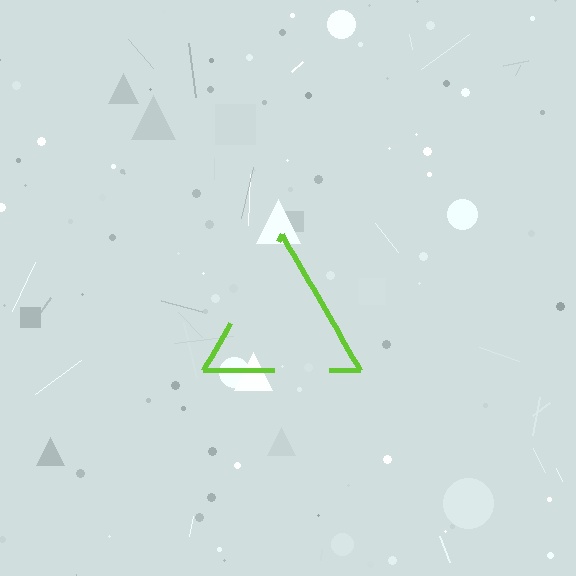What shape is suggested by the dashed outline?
The dashed outline suggests a triangle.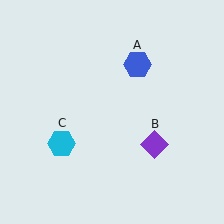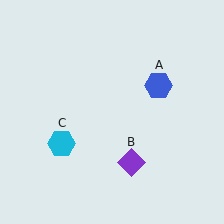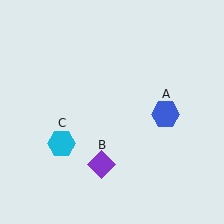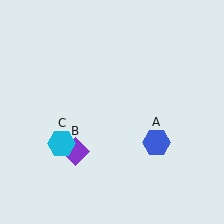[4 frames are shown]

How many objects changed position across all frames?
2 objects changed position: blue hexagon (object A), purple diamond (object B).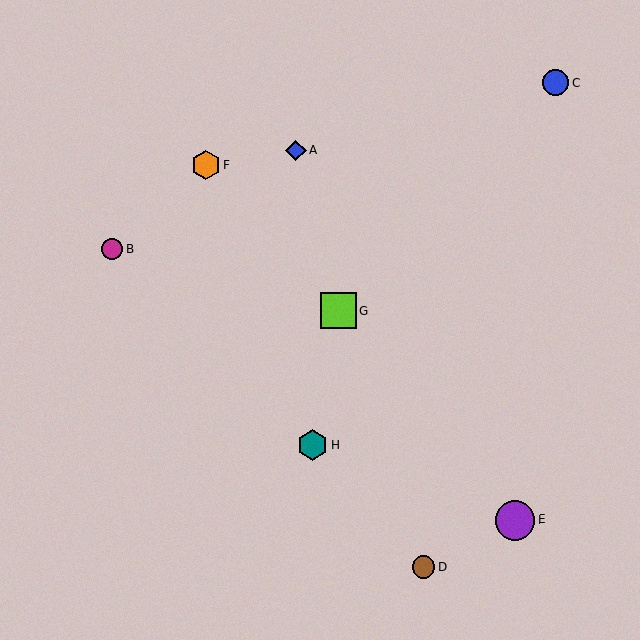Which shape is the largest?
The purple circle (labeled E) is the largest.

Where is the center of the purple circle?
The center of the purple circle is at (515, 520).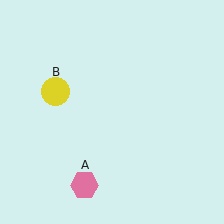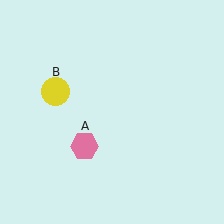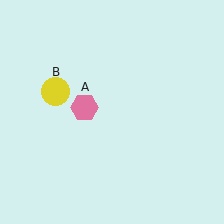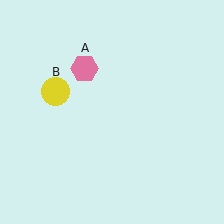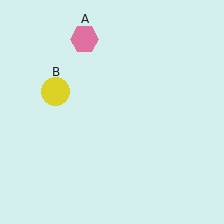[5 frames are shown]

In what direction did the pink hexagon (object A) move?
The pink hexagon (object A) moved up.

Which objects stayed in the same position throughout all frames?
Yellow circle (object B) remained stationary.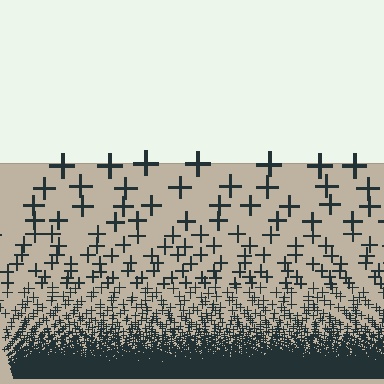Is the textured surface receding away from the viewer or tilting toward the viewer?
The surface appears to tilt toward the viewer. Texture elements get larger and sparser toward the top.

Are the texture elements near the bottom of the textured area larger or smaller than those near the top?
Smaller. The gradient is inverted — elements near the bottom are smaller and denser.